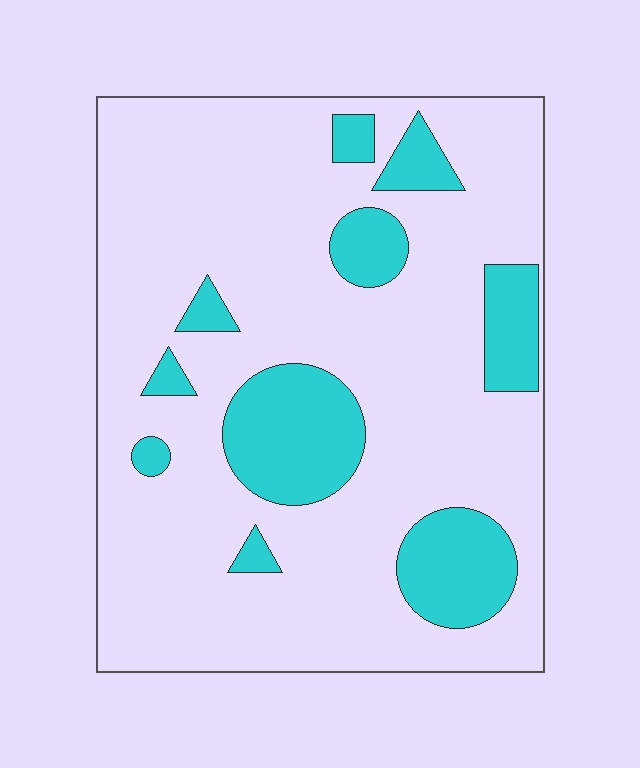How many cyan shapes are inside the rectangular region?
10.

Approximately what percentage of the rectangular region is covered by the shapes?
Approximately 20%.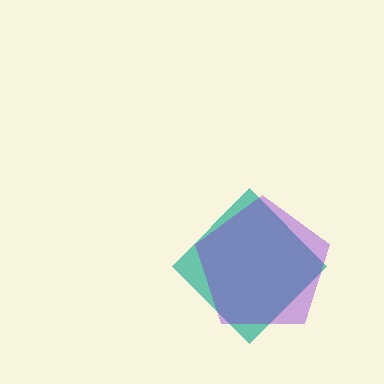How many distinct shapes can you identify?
There are 2 distinct shapes: a teal diamond, a purple pentagon.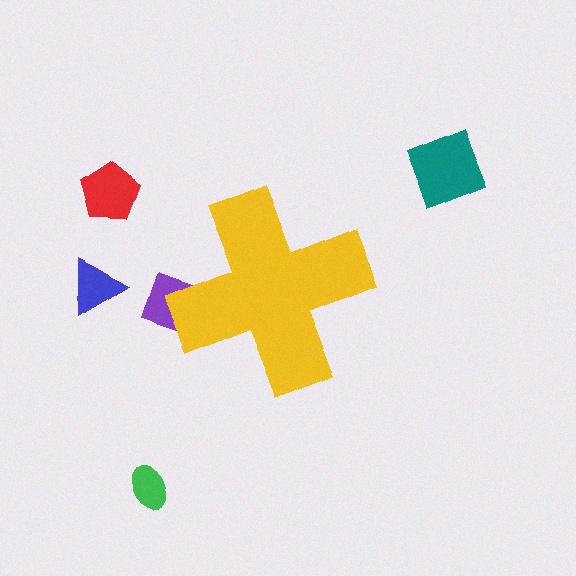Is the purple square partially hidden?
Yes, the purple square is partially hidden behind the yellow cross.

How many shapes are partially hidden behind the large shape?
1 shape is partially hidden.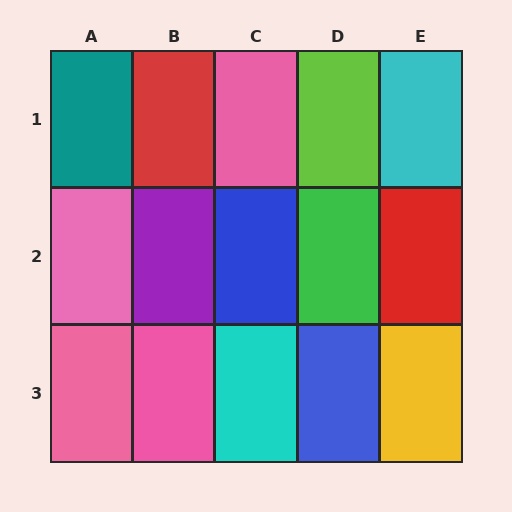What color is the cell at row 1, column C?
Pink.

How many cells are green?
1 cell is green.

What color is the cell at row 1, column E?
Cyan.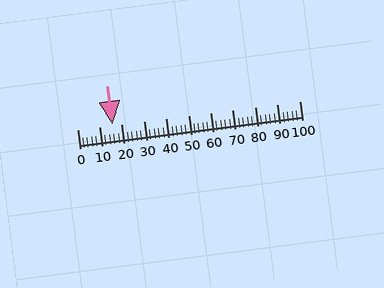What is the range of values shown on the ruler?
The ruler shows values from 0 to 100.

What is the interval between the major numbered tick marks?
The major tick marks are spaced 10 units apart.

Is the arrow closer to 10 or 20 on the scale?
The arrow is closer to 20.